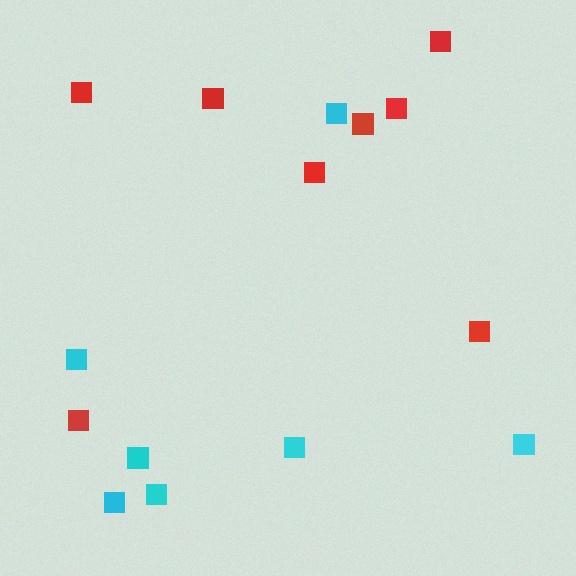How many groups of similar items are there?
There are 2 groups: one group of red squares (8) and one group of cyan squares (7).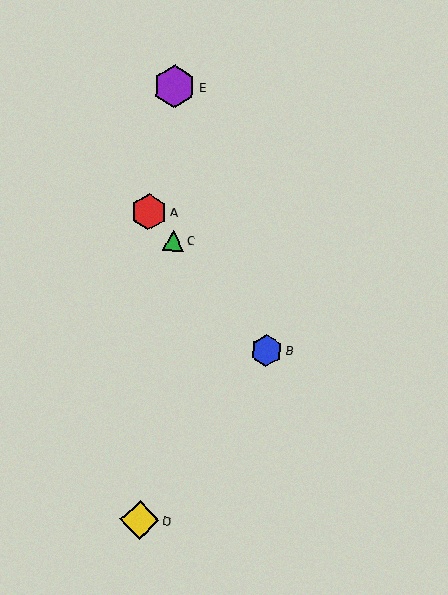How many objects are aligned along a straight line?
3 objects (A, B, C) are aligned along a straight line.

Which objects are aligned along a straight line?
Objects A, B, C are aligned along a straight line.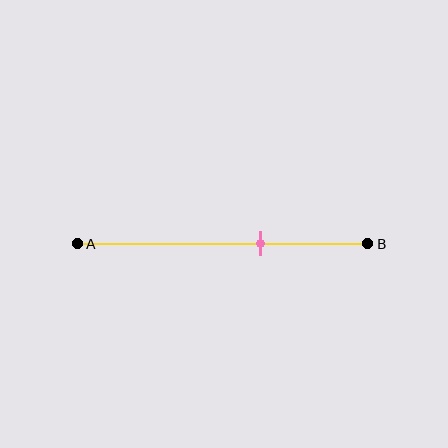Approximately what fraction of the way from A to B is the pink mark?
The pink mark is approximately 65% of the way from A to B.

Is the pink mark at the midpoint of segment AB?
No, the mark is at about 65% from A, not at the 50% midpoint.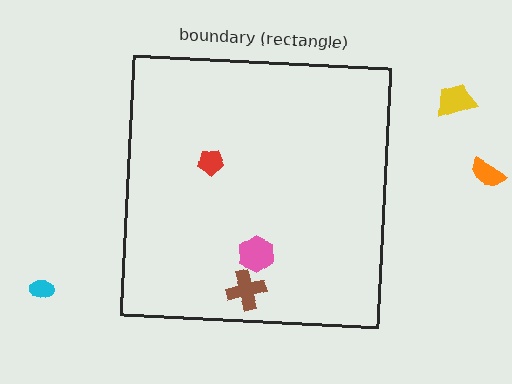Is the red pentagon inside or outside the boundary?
Inside.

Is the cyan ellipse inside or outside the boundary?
Outside.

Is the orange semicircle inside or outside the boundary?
Outside.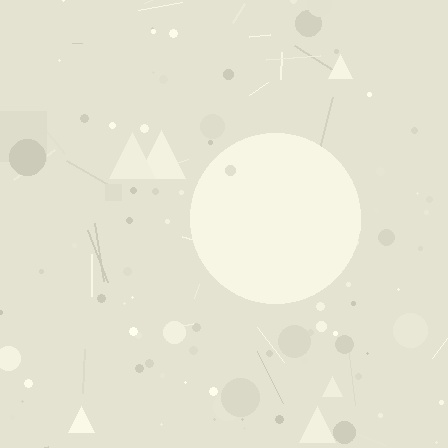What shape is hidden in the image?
A circle is hidden in the image.